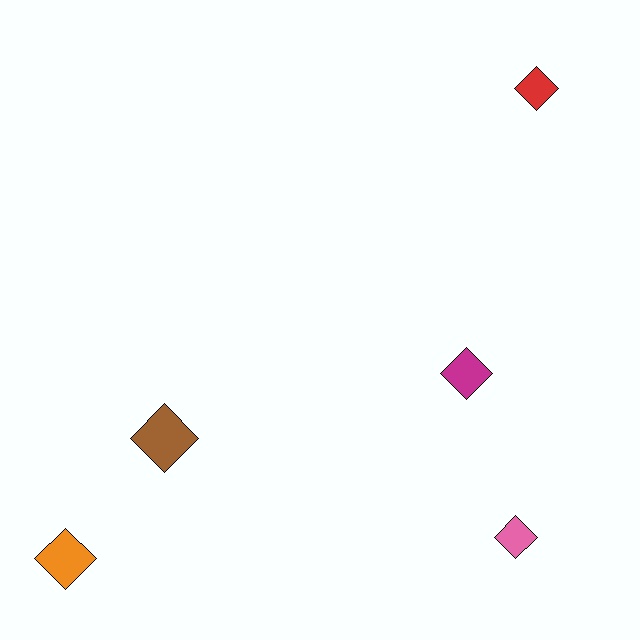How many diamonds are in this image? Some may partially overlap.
There are 5 diamonds.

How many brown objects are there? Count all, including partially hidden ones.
There is 1 brown object.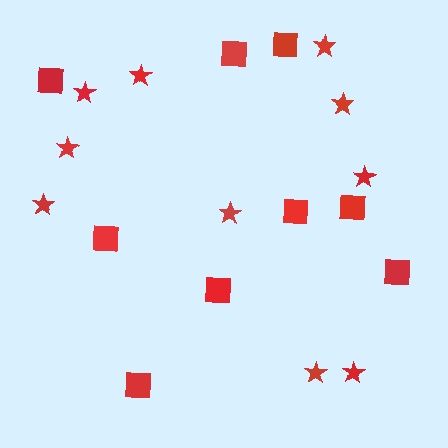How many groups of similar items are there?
There are 2 groups: one group of stars (10) and one group of squares (9).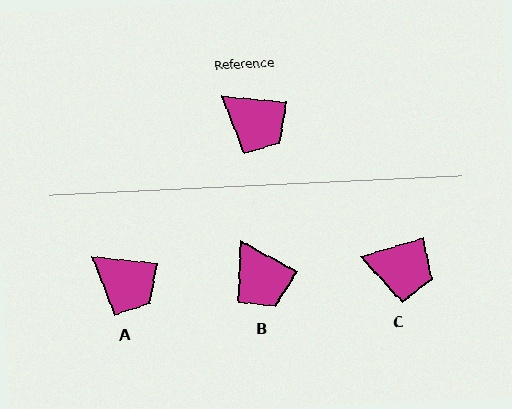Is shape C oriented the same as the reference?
No, it is off by about 22 degrees.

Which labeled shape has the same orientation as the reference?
A.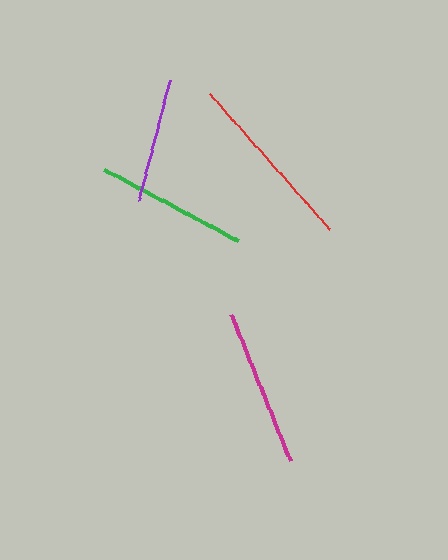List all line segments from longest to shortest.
From longest to shortest: red, magenta, green, purple.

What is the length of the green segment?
The green segment is approximately 152 pixels long.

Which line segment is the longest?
The red line is the longest at approximately 181 pixels.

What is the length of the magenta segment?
The magenta segment is approximately 159 pixels long.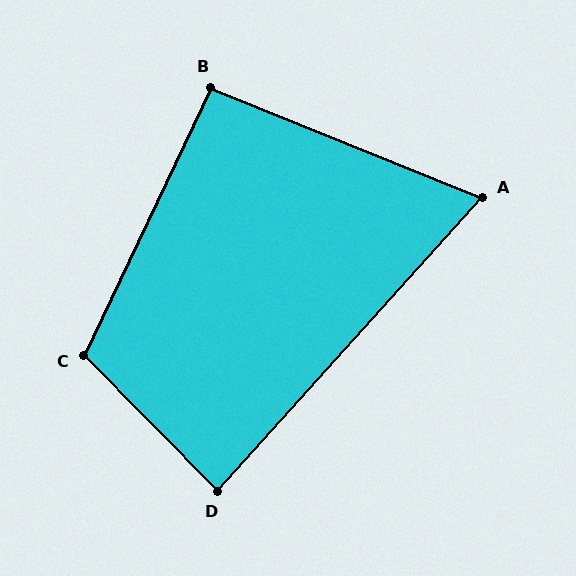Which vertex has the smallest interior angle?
A, at approximately 70 degrees.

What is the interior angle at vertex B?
Approximately 93 degrees (approximately right).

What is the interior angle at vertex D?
Approximately 87 degrees (approximately right).